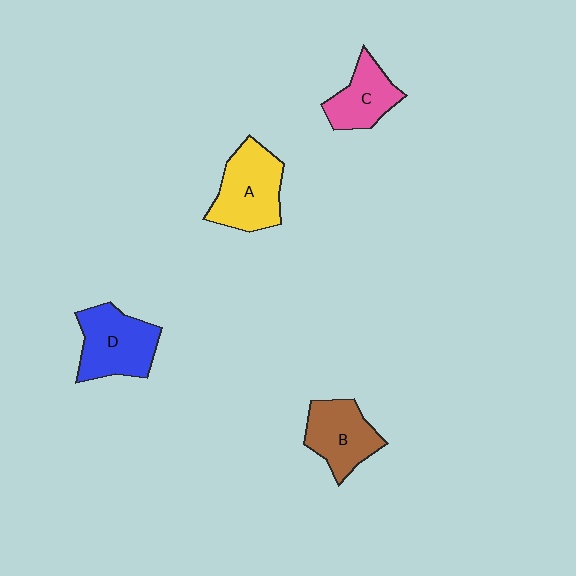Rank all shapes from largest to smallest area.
From largest to smallest: A (yellow), D (blue), B (brown), C (pink).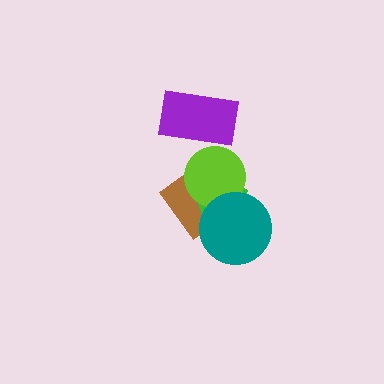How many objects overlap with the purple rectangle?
0 objects overlap with the purple rectangle.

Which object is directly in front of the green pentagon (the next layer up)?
The lime circle is directly in front of the green pentagon.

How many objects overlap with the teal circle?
3 objects overlap with the teal circle.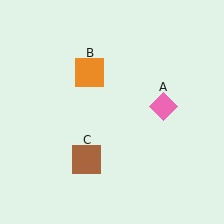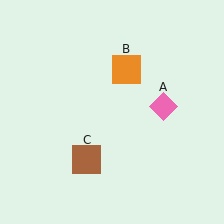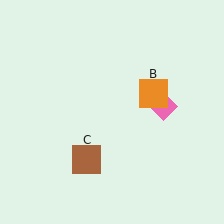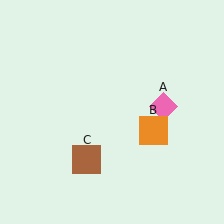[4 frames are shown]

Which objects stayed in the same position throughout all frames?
Pink diamond (object A) and brown square (object C) remained stationary.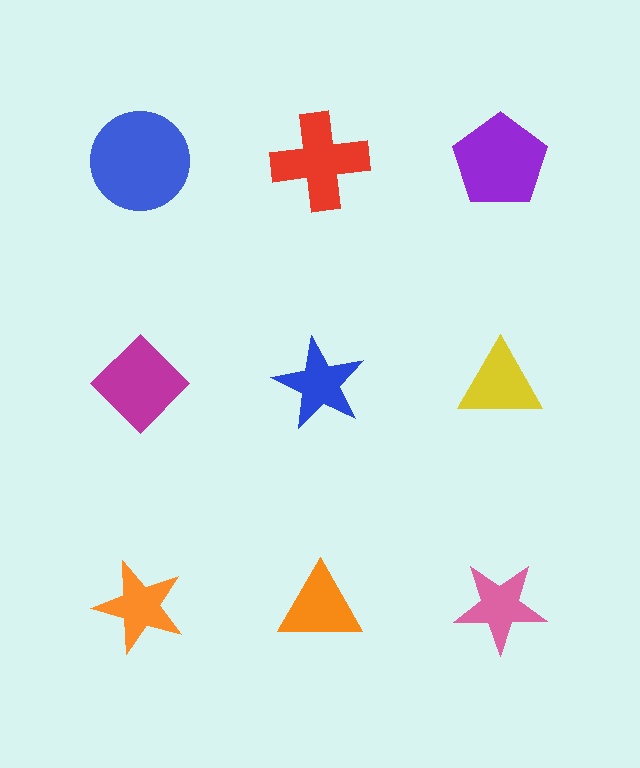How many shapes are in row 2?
3 shapes.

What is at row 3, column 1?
An orange star.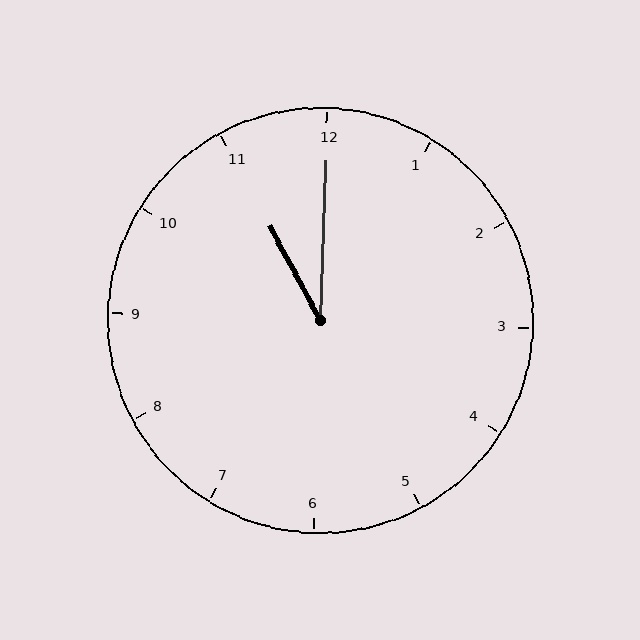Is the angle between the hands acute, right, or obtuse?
It is acute.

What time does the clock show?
11:00.